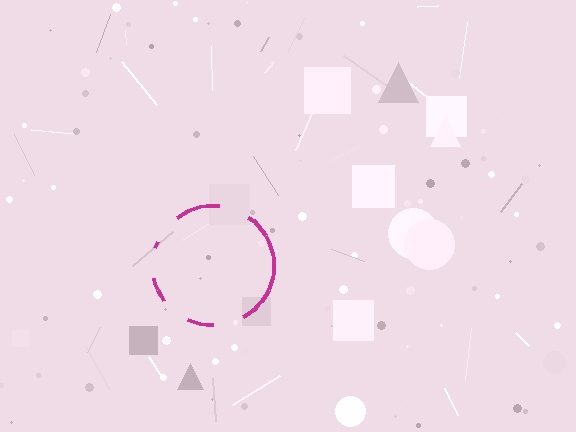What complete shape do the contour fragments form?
The contour fragments form a circle.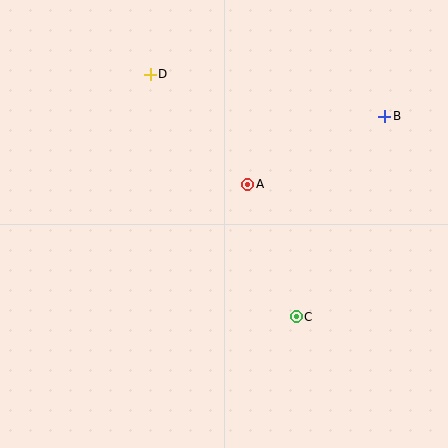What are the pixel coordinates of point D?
Point D is at (150, 74).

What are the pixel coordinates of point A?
Point A is at (248, 184).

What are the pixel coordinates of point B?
Point B is at (385, 116).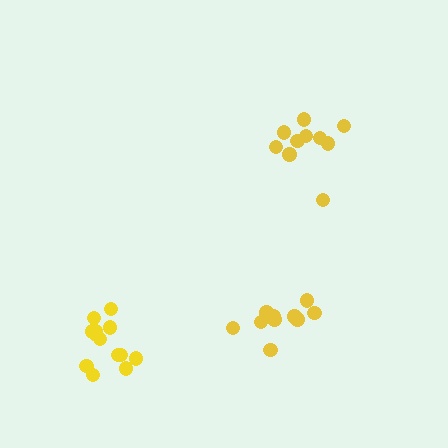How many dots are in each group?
Group 1: 10 dots, Group 2: 10 dots, Group 3: 13 dots (33 total).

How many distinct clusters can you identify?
There are 3 distinct clusters.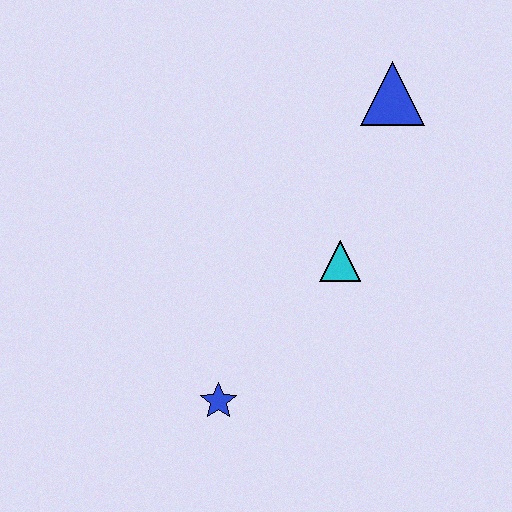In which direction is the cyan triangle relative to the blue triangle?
The cyan triangle is below the blue triangle.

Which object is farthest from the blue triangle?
The blue star is farthest from the blue triangle.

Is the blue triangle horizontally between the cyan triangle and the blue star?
No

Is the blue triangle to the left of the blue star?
No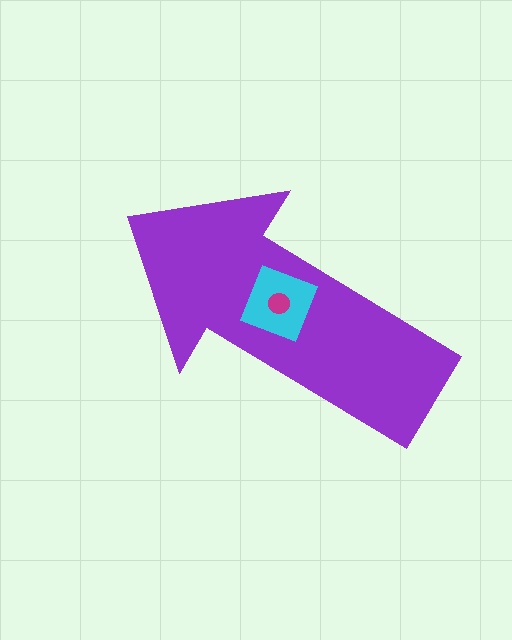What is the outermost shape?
The purple arrow.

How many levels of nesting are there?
3.